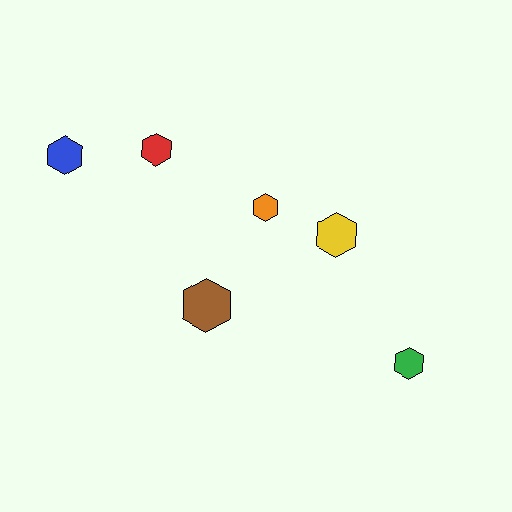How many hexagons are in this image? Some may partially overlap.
There are 6 hexagons.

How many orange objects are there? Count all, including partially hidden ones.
There is 1 orange object.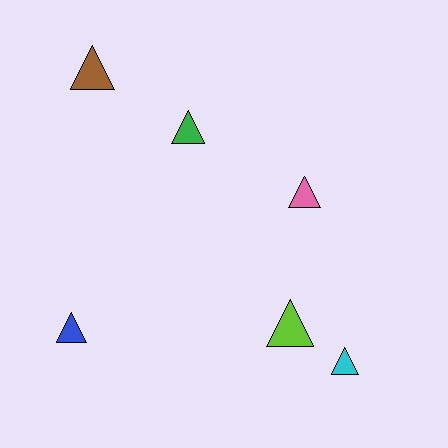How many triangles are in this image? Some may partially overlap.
There are 6 triangles.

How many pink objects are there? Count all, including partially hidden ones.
There is 1 pink object.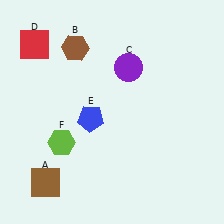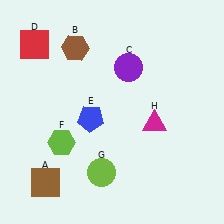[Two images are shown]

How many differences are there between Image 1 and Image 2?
There are 2 differences between the two images.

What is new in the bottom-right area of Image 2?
A magenta triangle (H) was added in the bottom-right area of Image 2.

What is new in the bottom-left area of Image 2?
A lime circle (G) was added in the bottom-left area of Image 2.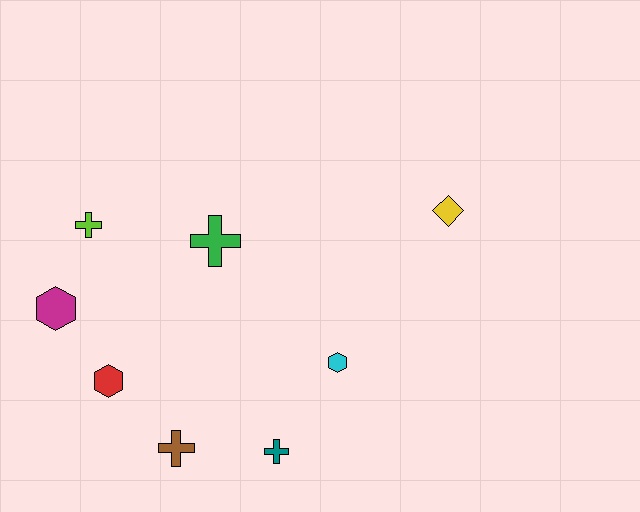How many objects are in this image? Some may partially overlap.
There are 8 objects.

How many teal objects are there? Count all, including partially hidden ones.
There is 1 teal object.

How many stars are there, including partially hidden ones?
There are no stars.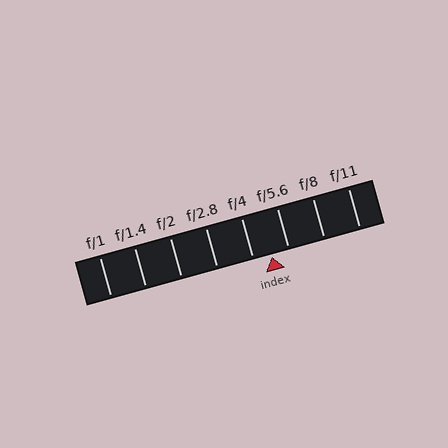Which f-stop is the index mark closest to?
The index mark is closest to f/5.6.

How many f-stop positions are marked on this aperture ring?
There are 8 f-stop positions marked.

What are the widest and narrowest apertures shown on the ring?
The widest aperture shown is f/1 and the narrowest is f/11.